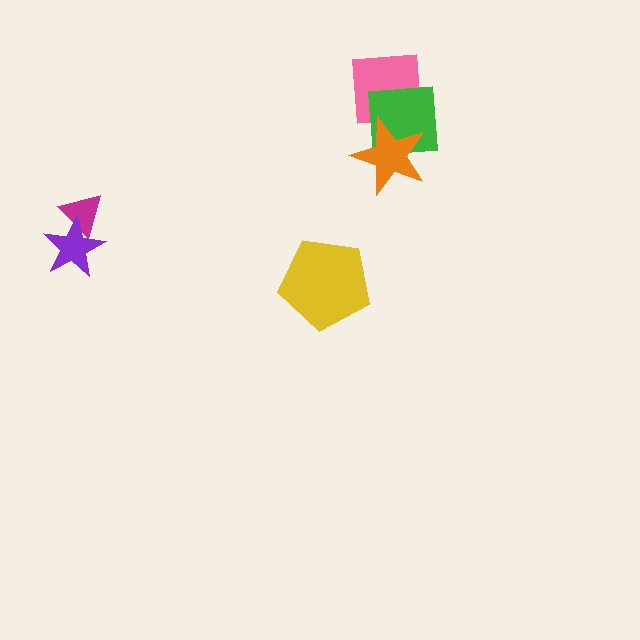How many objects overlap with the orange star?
1 object overlaps with the orange star.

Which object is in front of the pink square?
The green square is in front of the pink square.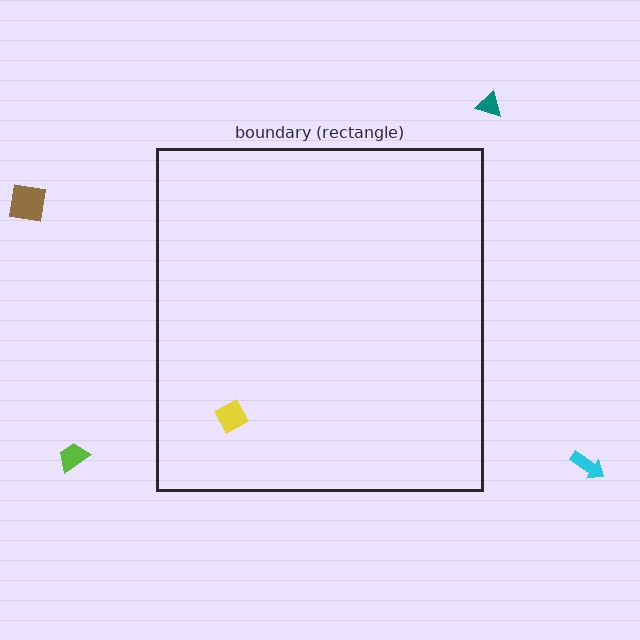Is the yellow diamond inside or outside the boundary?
Inside.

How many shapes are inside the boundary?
1 inside, 4 outside.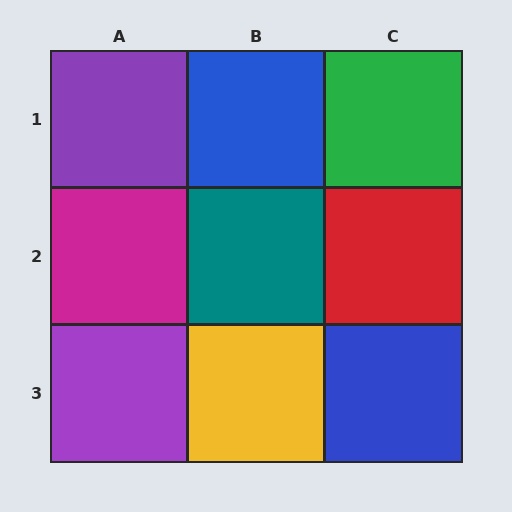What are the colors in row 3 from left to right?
Purple, yellow, blue.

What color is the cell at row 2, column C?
Red.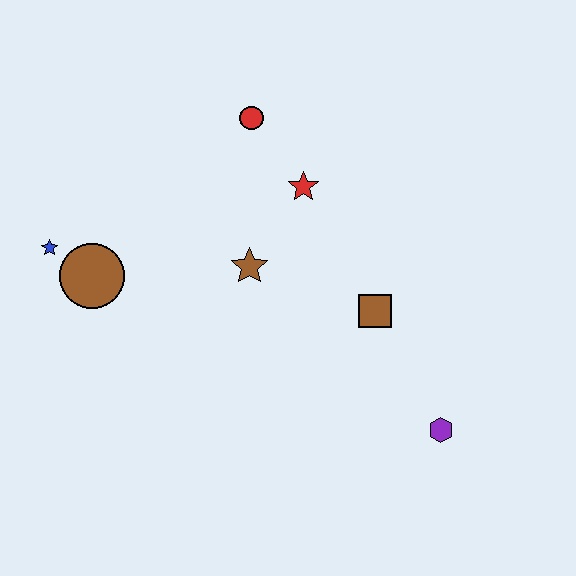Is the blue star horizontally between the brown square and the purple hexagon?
No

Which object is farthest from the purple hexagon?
The blue star is farthest from the purple hexagon.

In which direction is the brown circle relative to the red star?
The brown circle is to the left of the red star.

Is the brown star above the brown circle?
Yes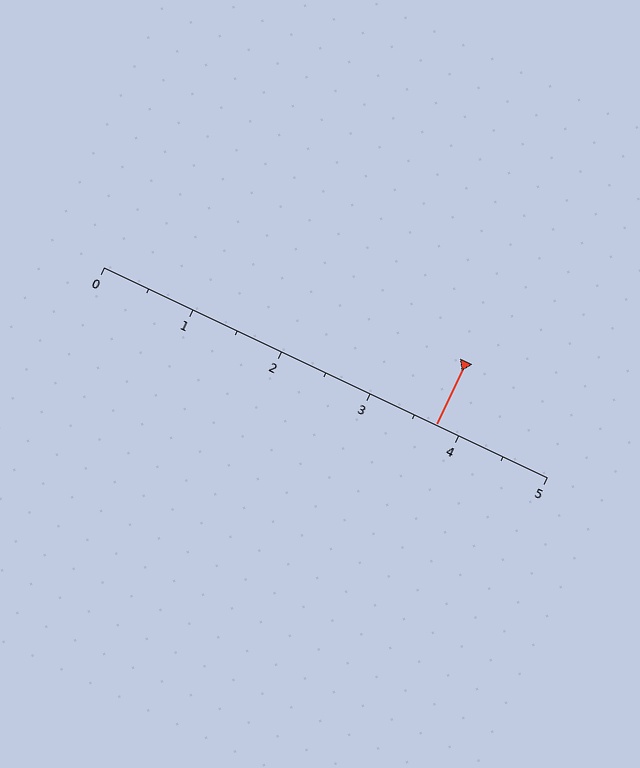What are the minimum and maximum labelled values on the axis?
The axis runs from 0 to 5.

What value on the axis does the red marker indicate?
The marker indicates approximately 3.8.